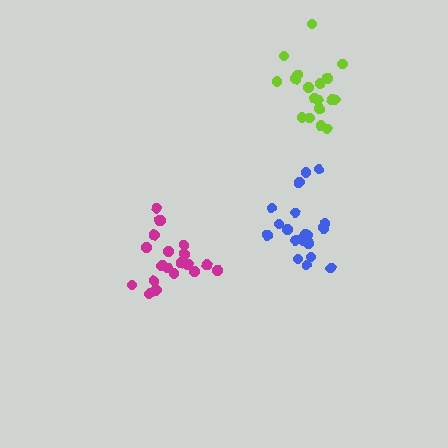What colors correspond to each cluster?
The clusters are colored: lime, blue, magenta.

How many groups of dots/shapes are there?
There are 3 groups.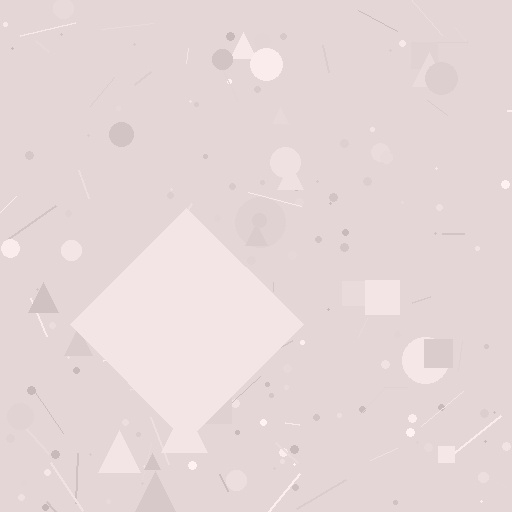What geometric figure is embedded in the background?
A diamond is embedded in the background.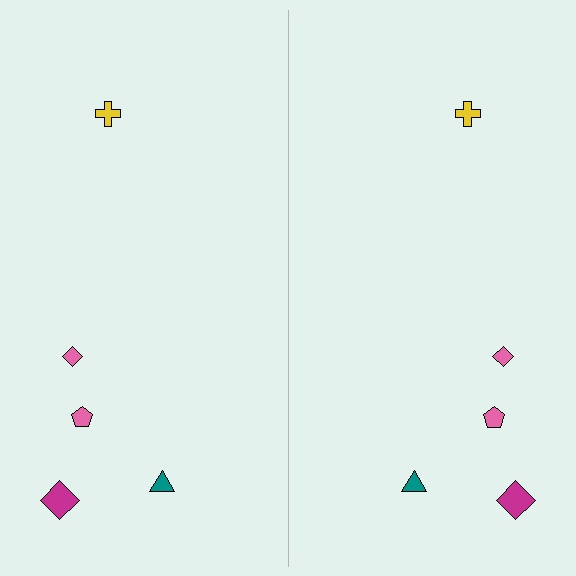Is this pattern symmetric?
Yes, this pattern has bilateral (reflection) symmetry.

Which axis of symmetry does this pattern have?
The pattern has a vertical axis of symmetry running through the center of the image.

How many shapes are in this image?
There are 10 shapes in this image.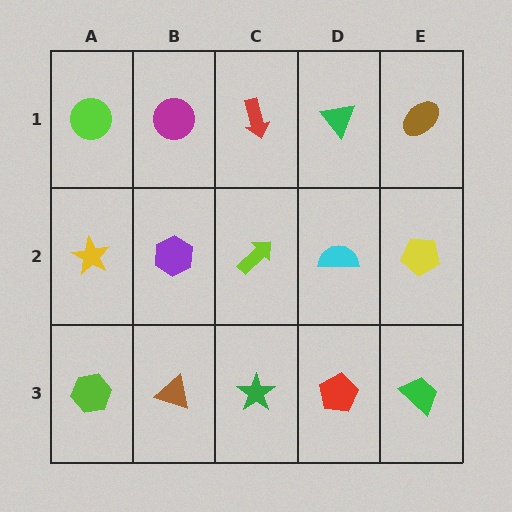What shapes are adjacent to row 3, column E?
A yellow pentagon (row 2, column E), a red pentagon (row 3, column D).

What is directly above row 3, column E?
A yellow pentagon.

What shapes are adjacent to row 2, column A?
A lime circle (row 1, column A), a lime hexagon (row 3, column A), a purple hexagon (row 2, column B).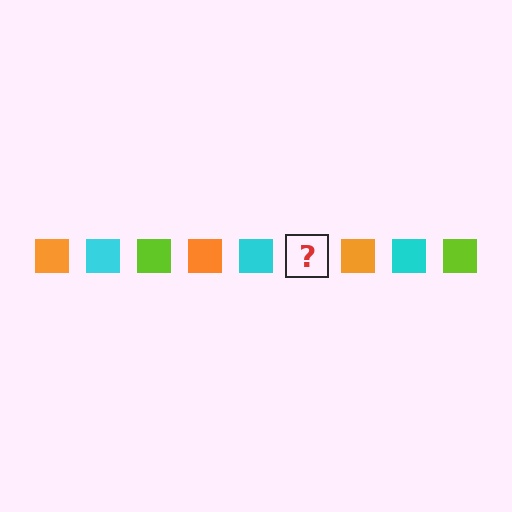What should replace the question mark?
The question mark should be replaced with a lime square.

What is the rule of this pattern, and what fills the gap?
The rule is that the pattern cycles through orange, cyan, lime squares. The gap should be filled with a lime square.